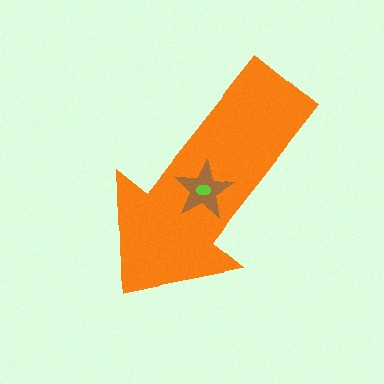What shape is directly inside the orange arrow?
The brown star.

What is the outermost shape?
The orange arrow.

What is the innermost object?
The lime ellipse.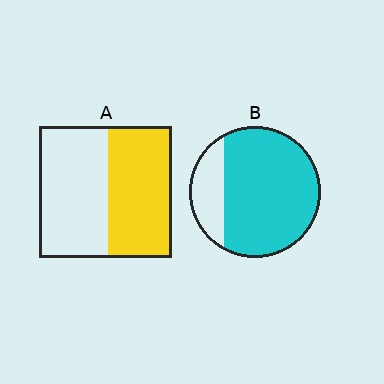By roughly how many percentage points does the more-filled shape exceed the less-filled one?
By roughly 30 percentage points (B over A).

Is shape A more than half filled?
Roughly half.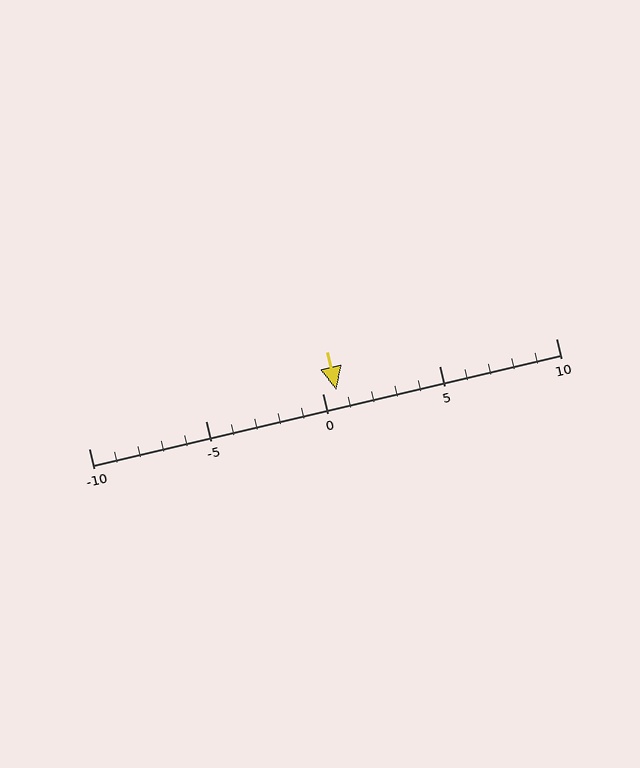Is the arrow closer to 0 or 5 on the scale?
The arrow is closer to 0.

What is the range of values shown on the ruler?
The ruler shows values from -10 to 10.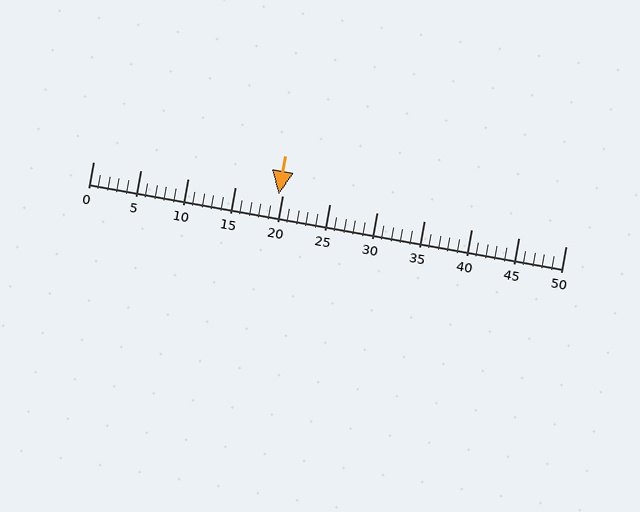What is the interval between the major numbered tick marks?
The major tick marks are spaced 5 units apart.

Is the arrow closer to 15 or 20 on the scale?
The arrow is closer to 20.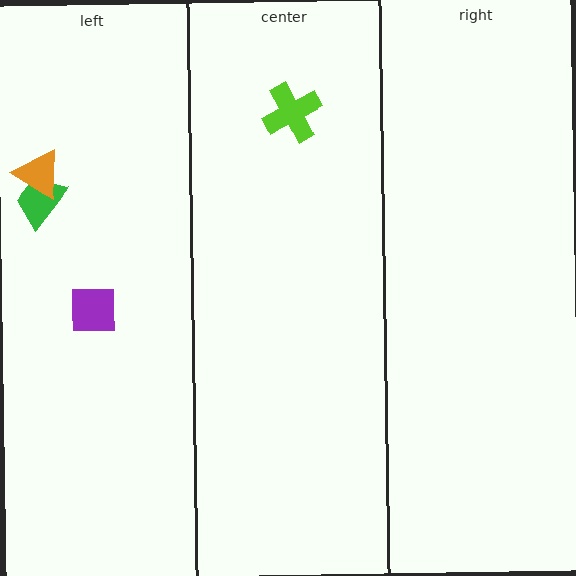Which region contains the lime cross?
The center region.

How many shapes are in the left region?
3.